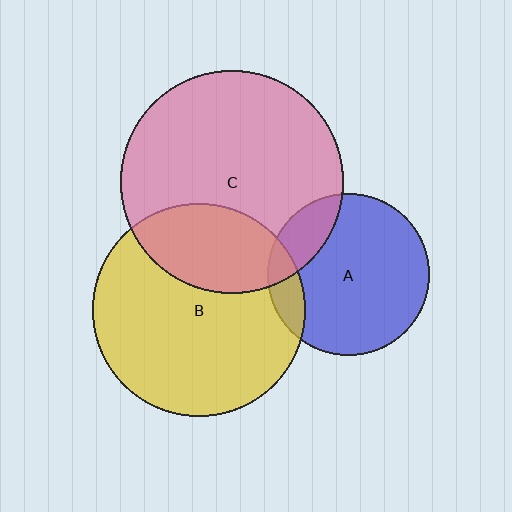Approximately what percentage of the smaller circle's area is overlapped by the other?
Approximately 10%.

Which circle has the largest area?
Circle C (pink).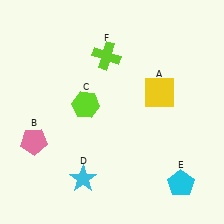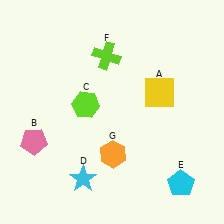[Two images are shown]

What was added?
An orange hexagon (G) was added in Image 2.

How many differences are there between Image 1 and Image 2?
There is 1 difference between the two images.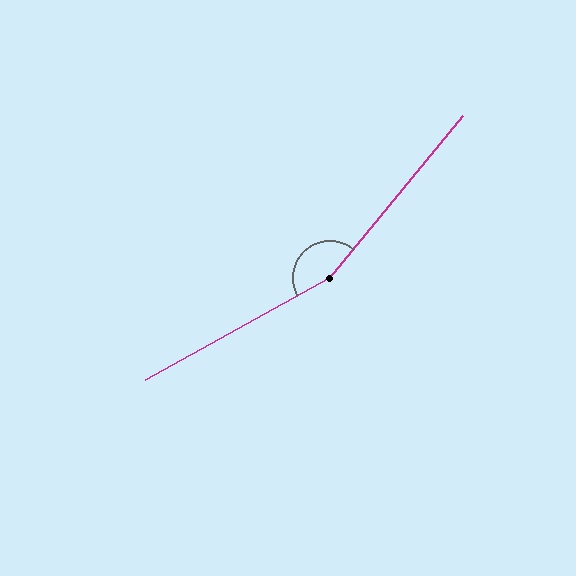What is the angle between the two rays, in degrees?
Approximately 158 degrees.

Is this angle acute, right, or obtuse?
It is obtuse.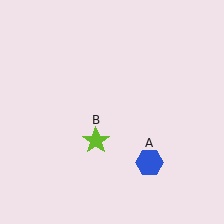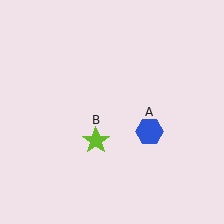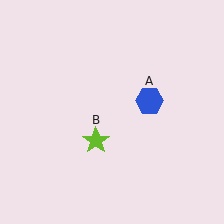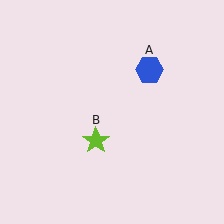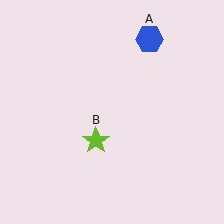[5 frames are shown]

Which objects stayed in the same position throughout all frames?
Lime star (object B) remained stationary.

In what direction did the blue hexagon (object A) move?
The blue hexagon (object A) moved up.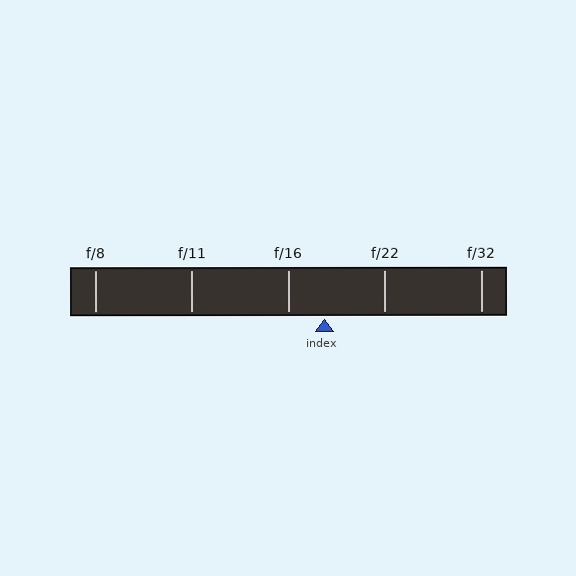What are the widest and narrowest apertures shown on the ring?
The widest aperture shown is f/8 and the narrowest is f/32.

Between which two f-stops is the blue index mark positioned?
The index mark is between f/16 and f/22.